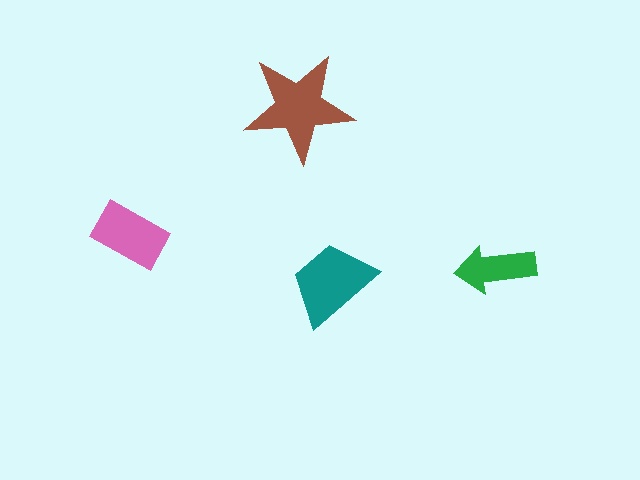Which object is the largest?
The brown star.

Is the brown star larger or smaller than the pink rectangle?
Larger.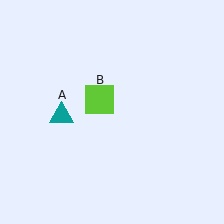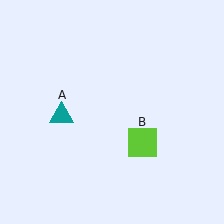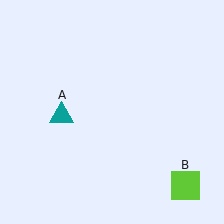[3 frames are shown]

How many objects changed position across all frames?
1 object changed position: lime square (object B).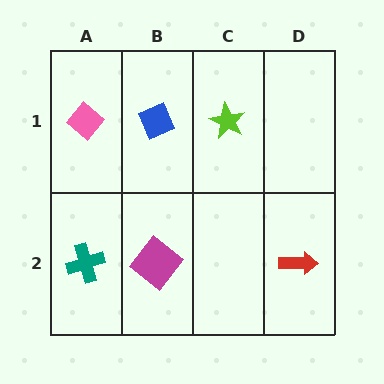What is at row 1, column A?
A pink diamond.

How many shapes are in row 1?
3 shapes.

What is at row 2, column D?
A red arrow.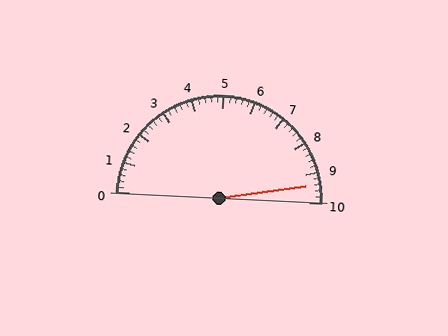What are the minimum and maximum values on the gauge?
The gauge ranges from 0 to 10.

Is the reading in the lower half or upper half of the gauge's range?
The reading is in the upper half of the range (0 to 10).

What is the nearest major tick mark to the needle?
The nearest major tick mark is 9.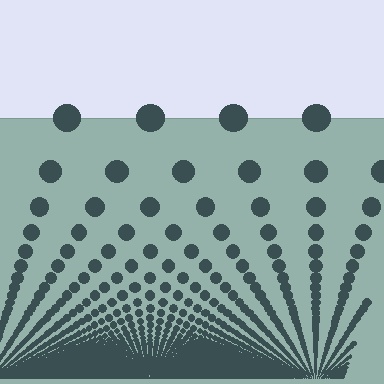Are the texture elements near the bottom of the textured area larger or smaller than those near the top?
Smaller. The gradient is inverted — elements near the bottom are smaller and denser.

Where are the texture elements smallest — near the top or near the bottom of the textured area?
Near the bottom.